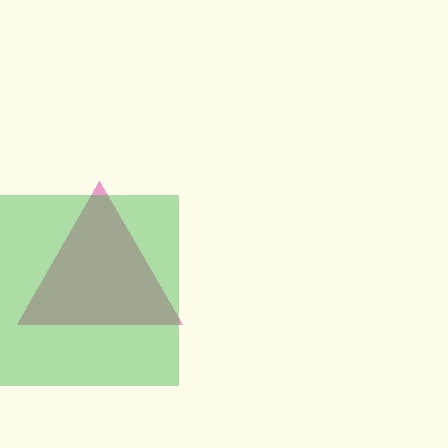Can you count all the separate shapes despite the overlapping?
Yes, there are 2 separate shapes.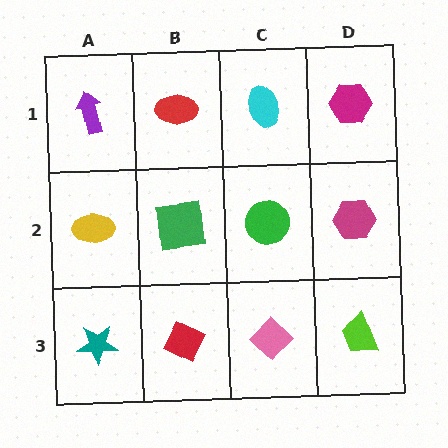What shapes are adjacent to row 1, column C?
A green circle (row 2, column C), a red ellipse (row 1, column B), a magenta hexagon (row 1, column D).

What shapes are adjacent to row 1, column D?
A magenta hexagon (row 2, column D), a cyan ellipse (row 1, column C).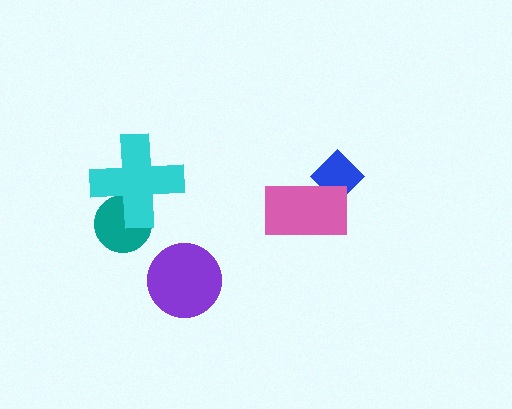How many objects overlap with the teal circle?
1 object overlaps with the teal circle.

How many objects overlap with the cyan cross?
1 object overlaps with the cyan cross.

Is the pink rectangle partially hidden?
No, no other shape covers it.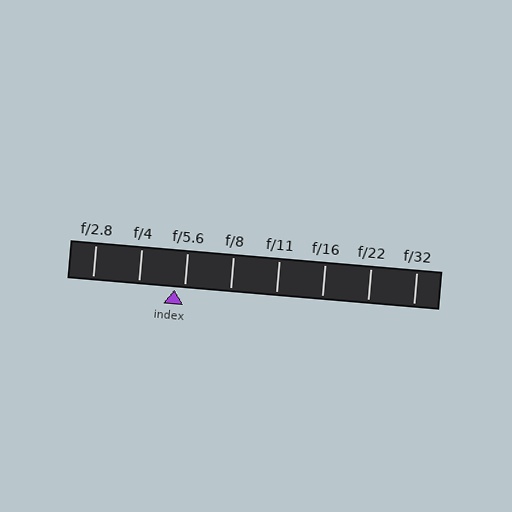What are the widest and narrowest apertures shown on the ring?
The widest aperture shown is f/2.8 and the narrowest is f/32.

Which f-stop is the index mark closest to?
The index mark is closest to f/5.6.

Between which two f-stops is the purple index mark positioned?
The index mark is between f/4 and f/5.6.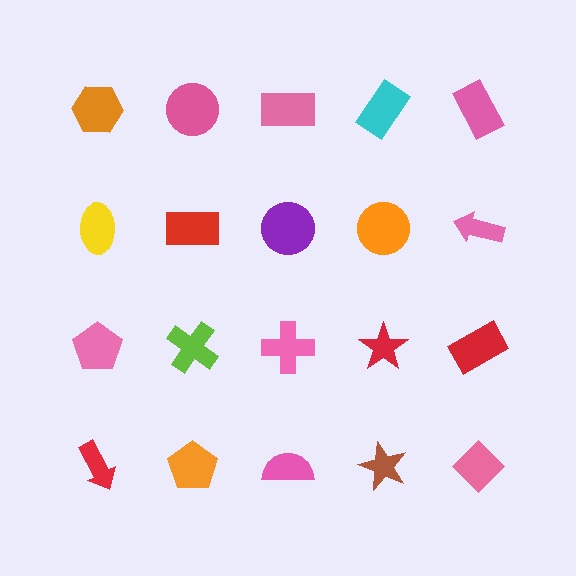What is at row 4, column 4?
A brown star.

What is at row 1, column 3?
A pink rectangle.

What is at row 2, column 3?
A purple circle.